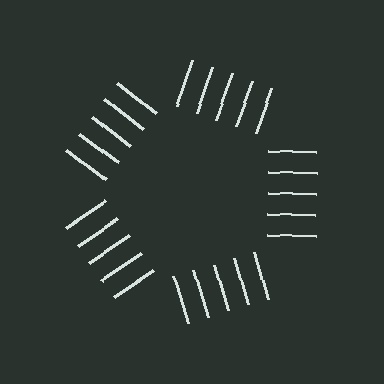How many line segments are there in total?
25 — 5 along each of the 5 edges.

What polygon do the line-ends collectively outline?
An illusory pentagon — the line segments terminate on its edges but no continuous stroke is drawn.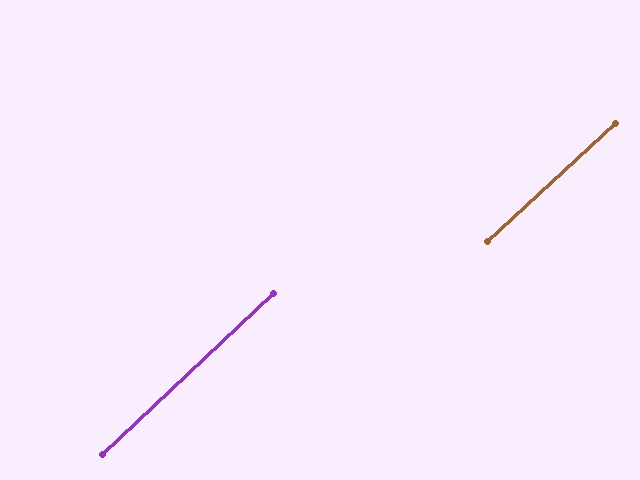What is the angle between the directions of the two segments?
Approximately 1 degree.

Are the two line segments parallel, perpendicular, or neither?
Parallel — their directions differ by only 0.7°.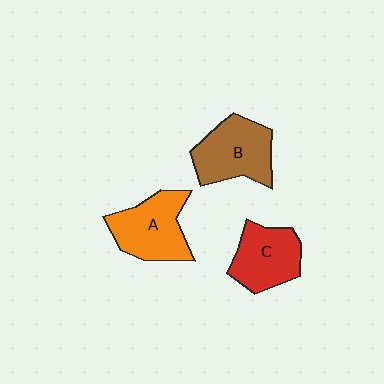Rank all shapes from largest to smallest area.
From largest to smallest: B (brown), A (orange), C (red).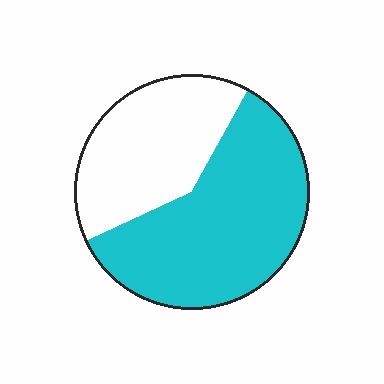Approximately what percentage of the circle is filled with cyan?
Approximately 60%.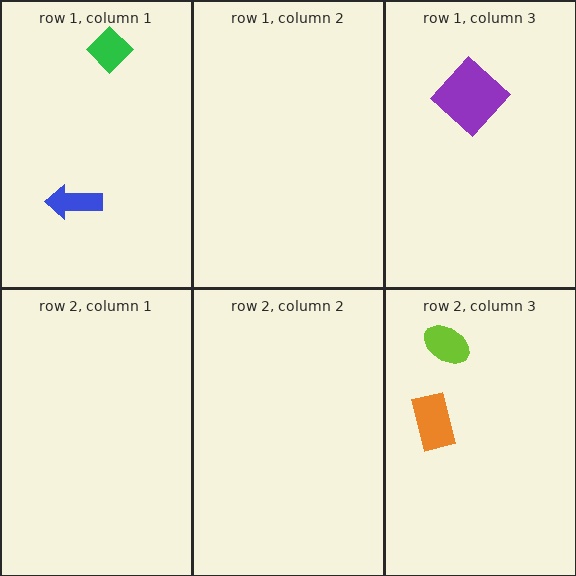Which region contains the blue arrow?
The row 1, column 1 region.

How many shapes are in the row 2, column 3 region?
2.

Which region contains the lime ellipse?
The row 2, column 3 region.